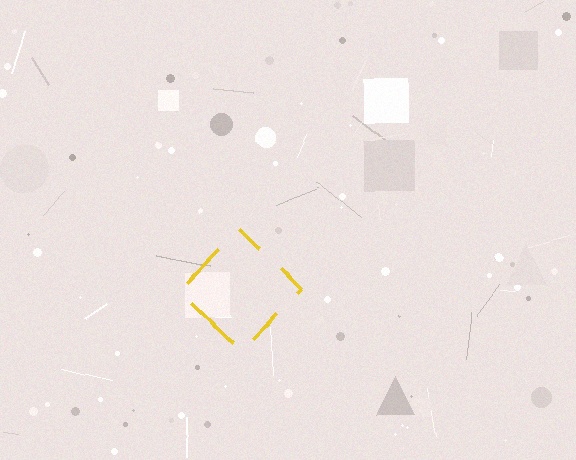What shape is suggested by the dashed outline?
The dashed outline suggests a diamond.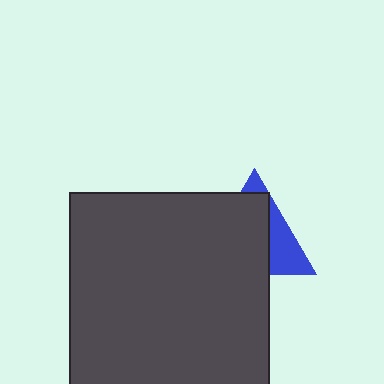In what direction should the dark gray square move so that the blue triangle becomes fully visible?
The dark gray square should move toward the lower-left. That is the shortest direction to clear the overlap and leave the blue triangle fully visible.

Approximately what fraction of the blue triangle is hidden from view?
Roughly 66% of the blue triangle is hidden behind the dark gray square.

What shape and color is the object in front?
The object in front is a dark gray square.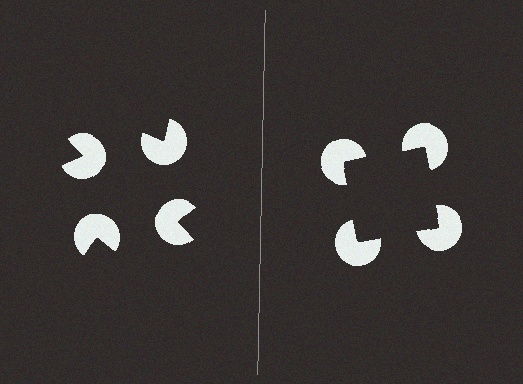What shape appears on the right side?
An illusory square.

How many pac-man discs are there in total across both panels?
8 — 4 on each side.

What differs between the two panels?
The pac-man discs are positioned identically on both sides; only the wedge orientations differ. On the right they align to a square; on the left they are misaligned.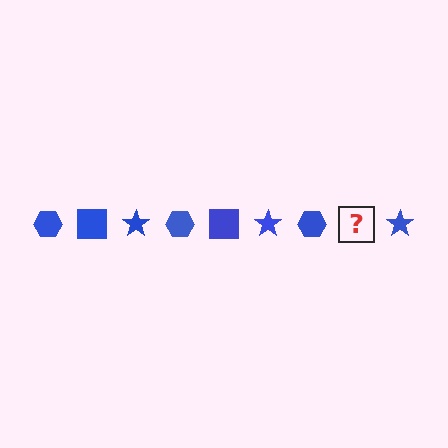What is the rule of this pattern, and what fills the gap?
The rule is that the pattern cycles through hexagon, square, star shapes in blue. The gap should be filled with a blue square.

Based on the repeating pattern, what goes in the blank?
The blank should be a blue square.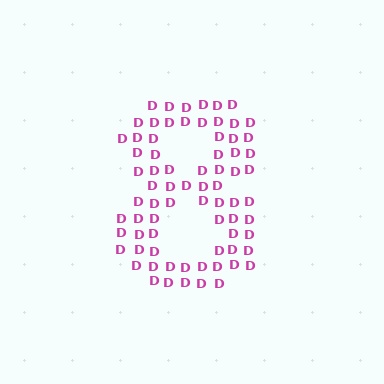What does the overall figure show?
The overall figure shows the digit 8.